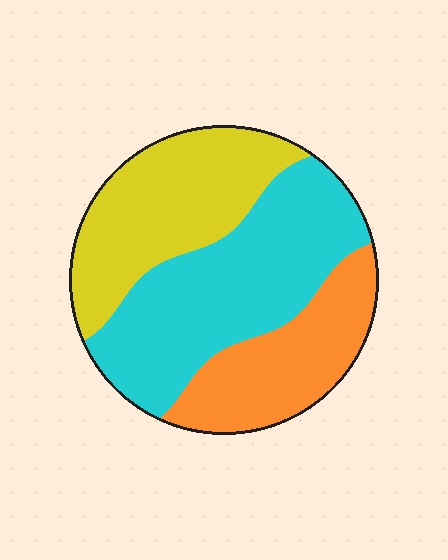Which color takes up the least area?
Orange, at roughly 25%.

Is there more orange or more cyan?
Cyan.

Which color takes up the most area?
Cyan, at roughly 45%.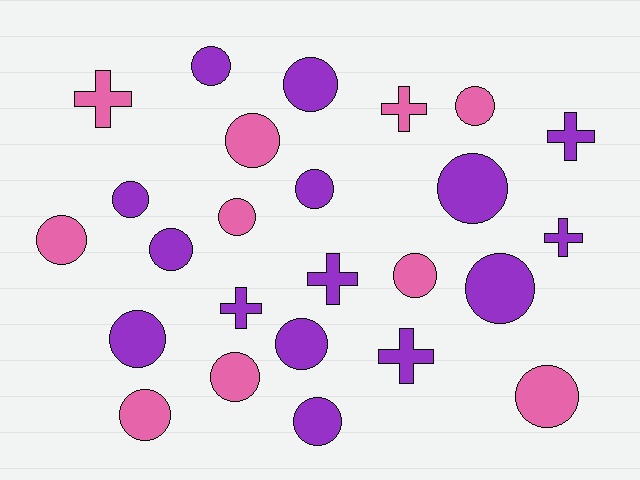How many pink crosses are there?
There are 2 pink crosses.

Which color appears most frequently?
Purple, with 15 objects.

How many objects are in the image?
There are 25 objects.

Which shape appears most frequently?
Circle, with 18 objects.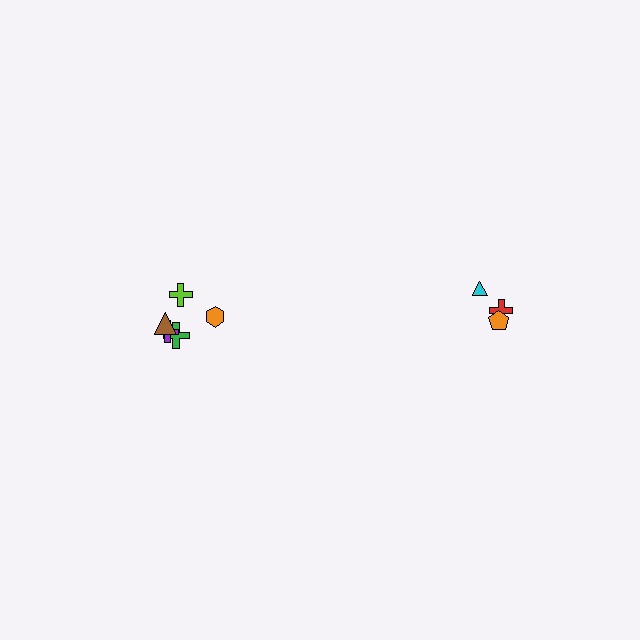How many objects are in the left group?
There are 5 objects.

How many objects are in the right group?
There are 3 objects.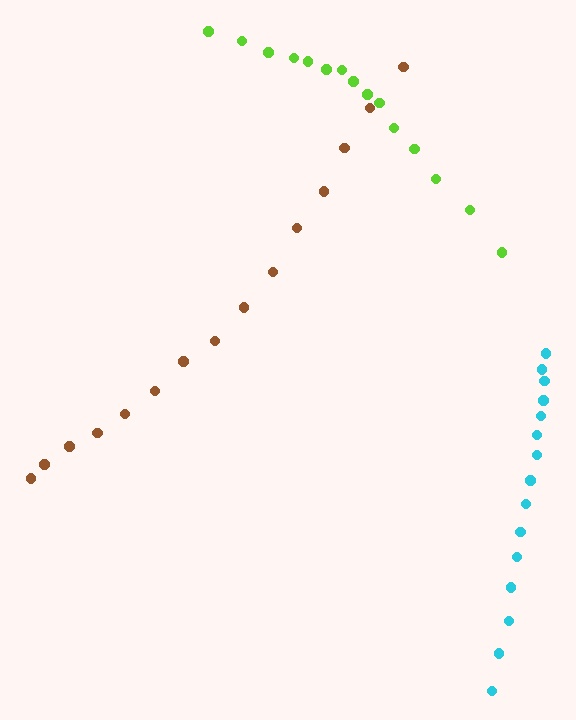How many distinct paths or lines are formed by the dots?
There are 3 distinct paths.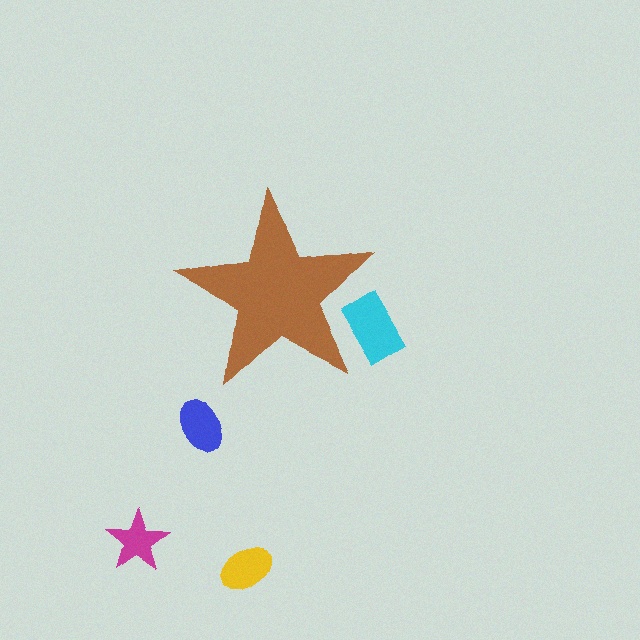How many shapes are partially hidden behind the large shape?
1 shape is partially hidden.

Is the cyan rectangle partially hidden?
Yes, the cyan rectangle is partially hidden behind the brown star.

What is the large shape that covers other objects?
A brown star.